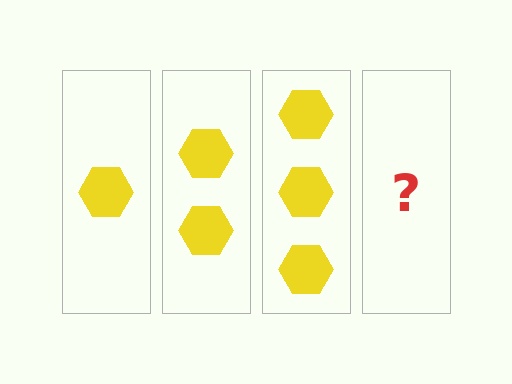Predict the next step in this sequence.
The next step is 4 hexagons.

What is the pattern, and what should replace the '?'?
The pattern is that each step adds one more hexagon. The '?' should be 4 hexagons.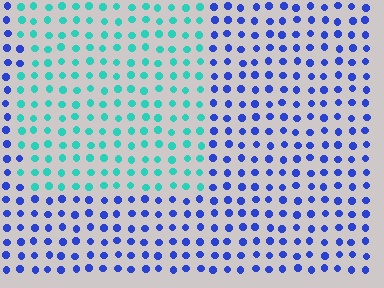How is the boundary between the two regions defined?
The boundary is defined purely by a slight shift in hue (about 60 degrees). Spacing, size, and orientation are identical on both sides.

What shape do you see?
I see a rectangle.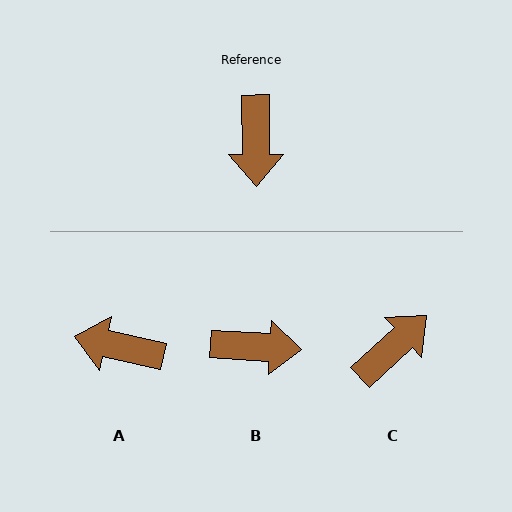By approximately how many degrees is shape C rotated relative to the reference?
Approximately 133 degrees counter-clockwise.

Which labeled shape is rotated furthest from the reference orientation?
C, about 133 degrees away.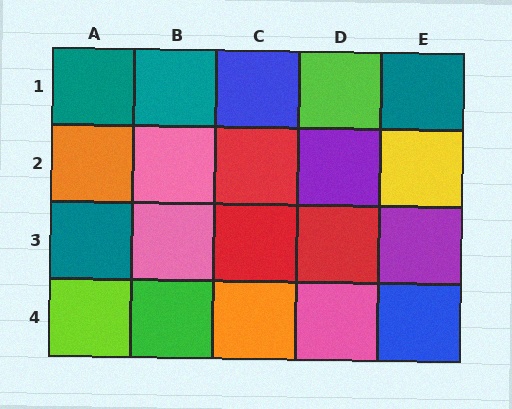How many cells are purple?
2 cells are purple.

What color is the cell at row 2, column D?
Purple.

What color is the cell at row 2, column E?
Yellow.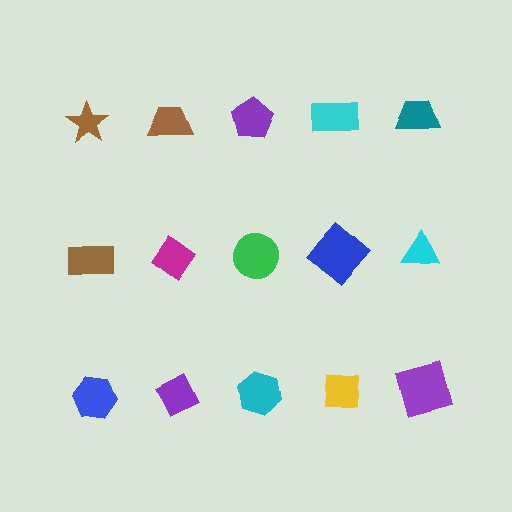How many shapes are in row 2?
5 shapes.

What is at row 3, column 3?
A cyan hexagon.